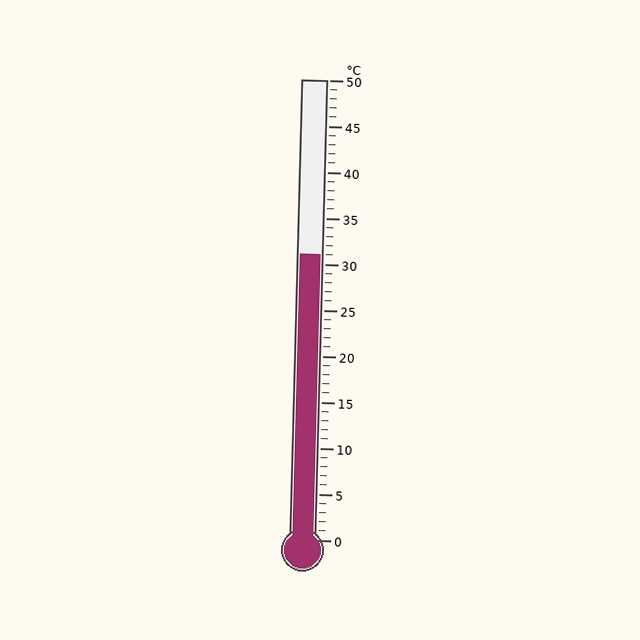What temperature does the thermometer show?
The thermometer shows approximately 31°C.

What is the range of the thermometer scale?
The thermometer scale ranges from 0°C to 50°C.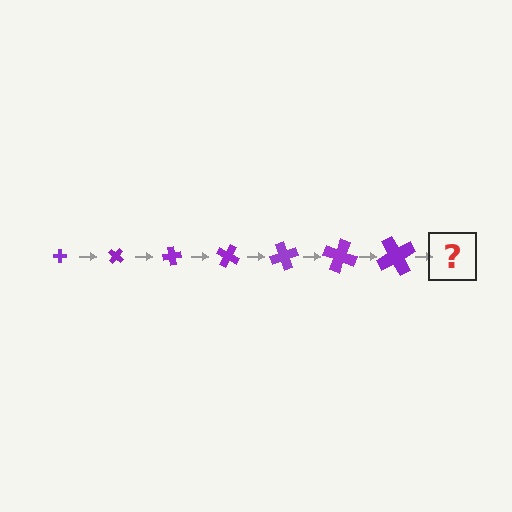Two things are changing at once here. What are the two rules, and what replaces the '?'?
The two rules are that the cross grows larger each step and it rotates 40 degrees each step. The '?' should be a cross, larger than the previous one and rotated 280 degrees from the start.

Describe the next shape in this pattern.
It should be a cross, larger than the previous one and rotated 280 degrees from the start.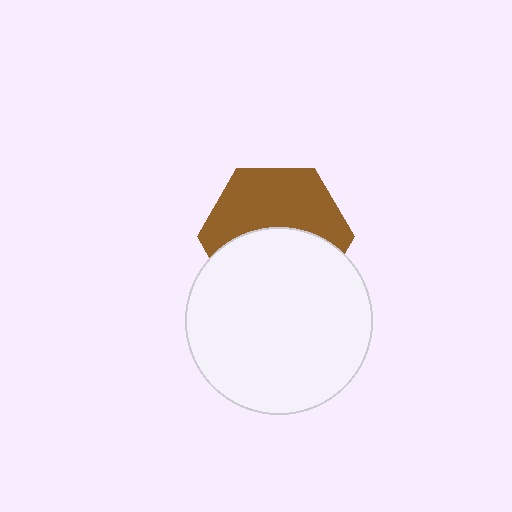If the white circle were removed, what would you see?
You would see the complete brown hexagon.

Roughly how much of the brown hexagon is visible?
About half of it is visible (roughly 51%).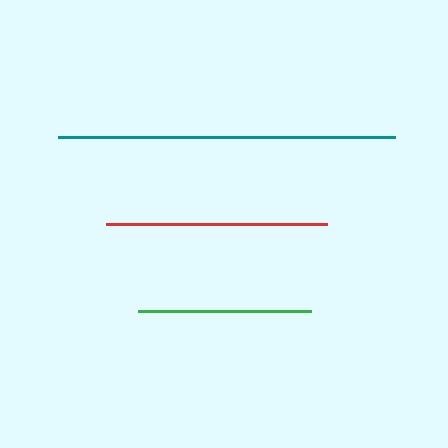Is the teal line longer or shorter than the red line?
The teal line is longer than the red line.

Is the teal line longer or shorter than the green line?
The teal line is longer than the green line.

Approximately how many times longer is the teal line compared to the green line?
The teal line is approximately 1.9 times the length of the green line.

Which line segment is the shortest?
The green line is the shortest at approximately 173 pixels.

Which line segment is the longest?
The teal line is the longest at approximately 337 pixels.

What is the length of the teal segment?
The teal segment is approximately 337 pixels long.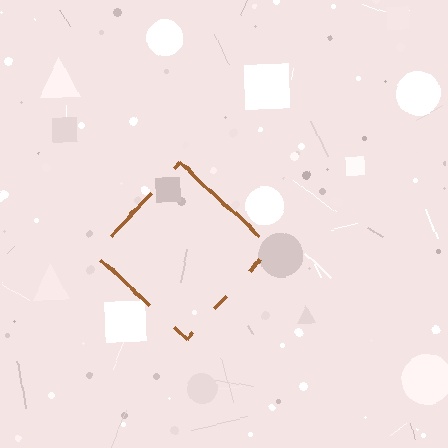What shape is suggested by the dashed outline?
The dashed outline suggests a diamond.